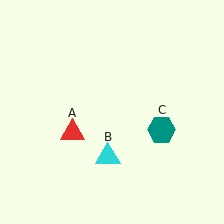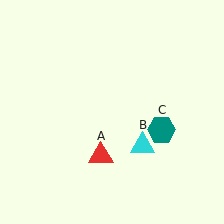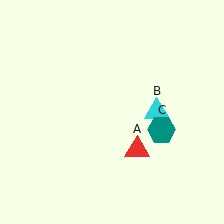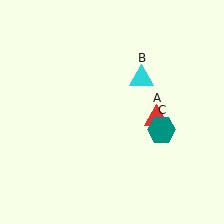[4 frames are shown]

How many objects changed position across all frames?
2 objects changed position: red triangle (object A), cyan triangle (object B).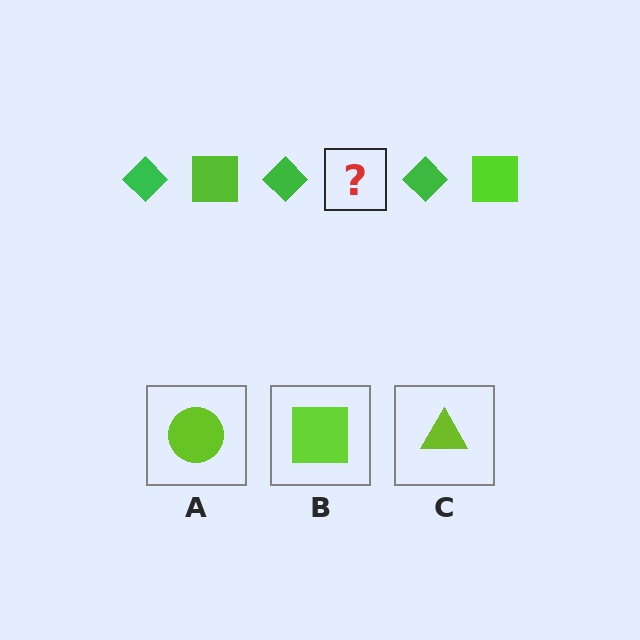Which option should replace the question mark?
Option B.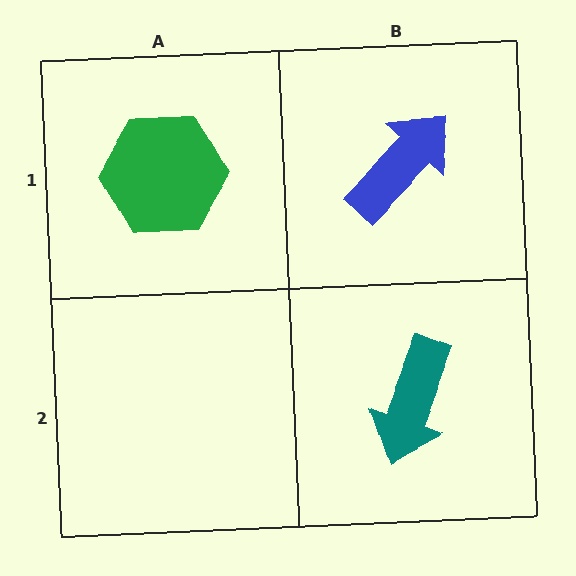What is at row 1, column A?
A green hexagon.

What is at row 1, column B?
A blue arrow.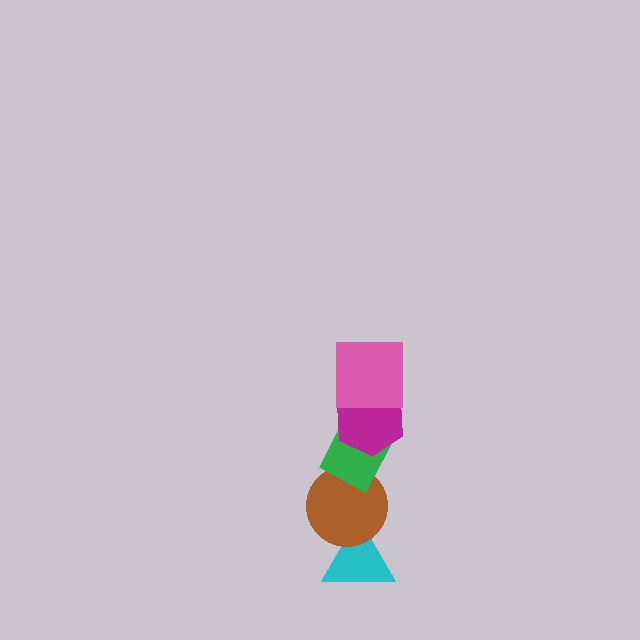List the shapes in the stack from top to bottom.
From top to bottom: the pink square, the magenta hexagon, the green diamond, the brown circle, the cyan triangle.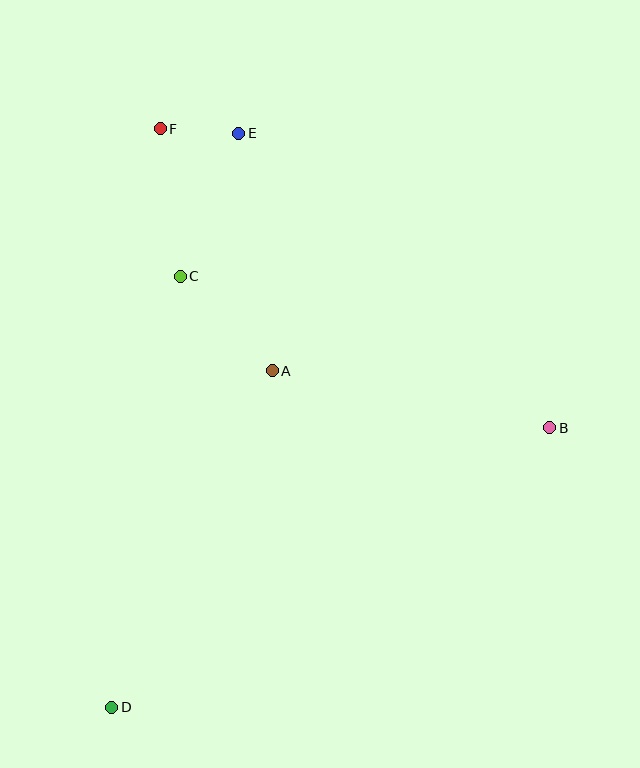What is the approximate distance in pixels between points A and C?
The distance between A and C is approximately 132 pixels.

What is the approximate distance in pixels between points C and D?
The distance between C and D is approximately 436 pixels.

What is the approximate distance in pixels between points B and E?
The distance between B and E is approximately 428 pixels.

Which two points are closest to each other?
Points E and F are closest to each other.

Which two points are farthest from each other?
Points D and E are farthest from each other.